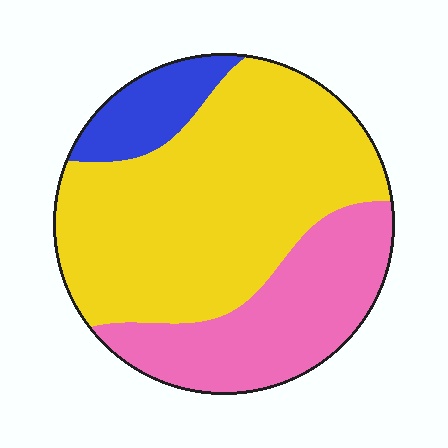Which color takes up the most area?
Yellow, at roughly 60%.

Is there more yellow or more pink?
Yellow.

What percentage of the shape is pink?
Pink covers about 30% of the shape.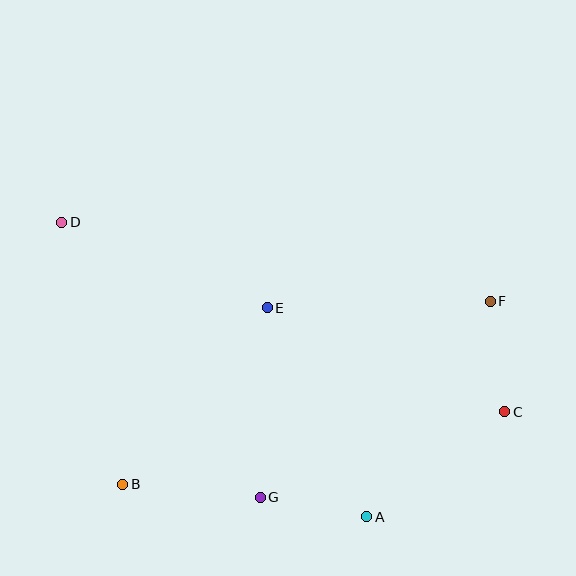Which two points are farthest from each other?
Points C and D are farthest from each other.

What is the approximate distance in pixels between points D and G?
The distance between D and G is approximately 339 pixels.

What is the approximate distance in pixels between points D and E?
The distance between D and E is approximately 223 pixels.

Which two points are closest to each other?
Points A and G are closest to each other.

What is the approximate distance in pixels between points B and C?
The distance between B and C is approximately 389 pixels.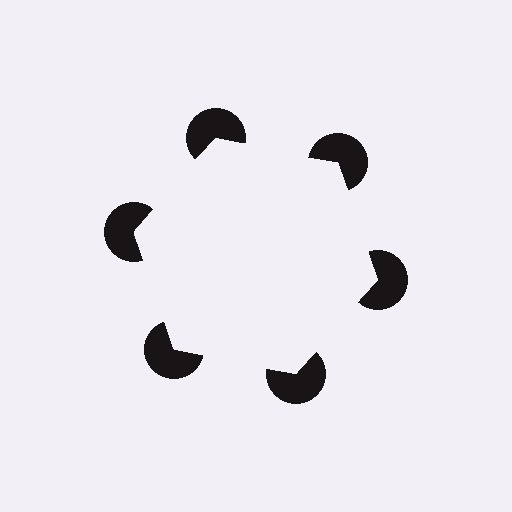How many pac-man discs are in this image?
There are 6 — one at each vertex of the illusory hexagon.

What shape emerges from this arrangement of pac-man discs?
An illusory hexagon — its edges are inferred from the aligned wedge cuts in the pac-man discs, not physically drawn.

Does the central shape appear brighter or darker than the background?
It typically appears slightly brighter than the background, even though no actual brightness change is drawn.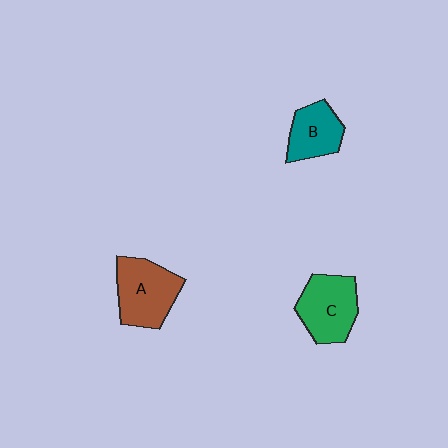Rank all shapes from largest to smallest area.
From largest to smallest: A (brown), C (green), B (teal).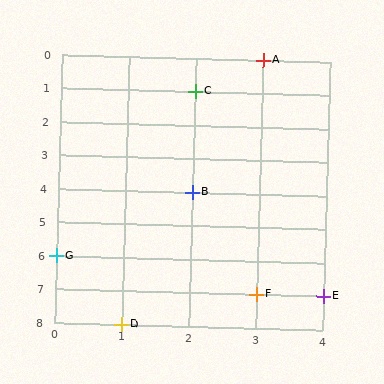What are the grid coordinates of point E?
Point E is at grid coordinates (4, 7).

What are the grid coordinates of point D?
Point D is at grid coordinates (1, 8).